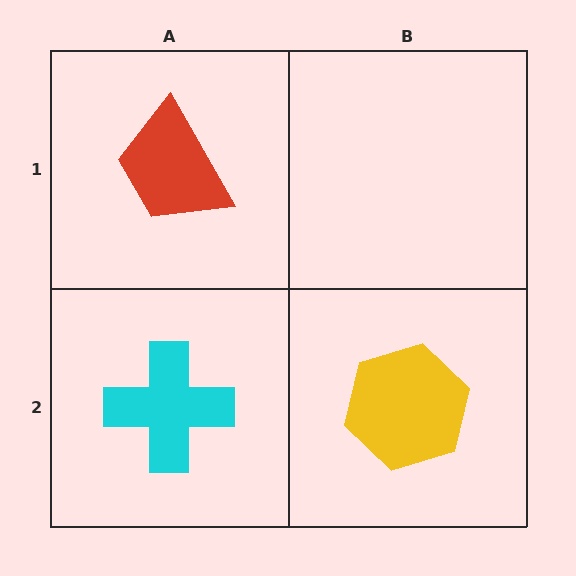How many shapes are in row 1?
1 shape.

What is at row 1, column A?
A red trapezoid.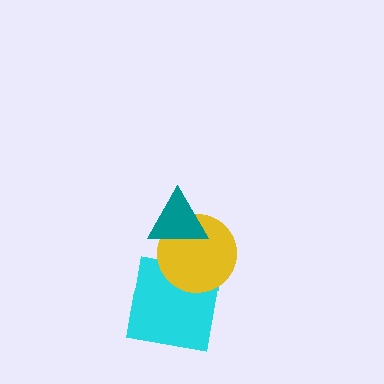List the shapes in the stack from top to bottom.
From top to bottom: the teal triangle, the yellow circle, the cyan square.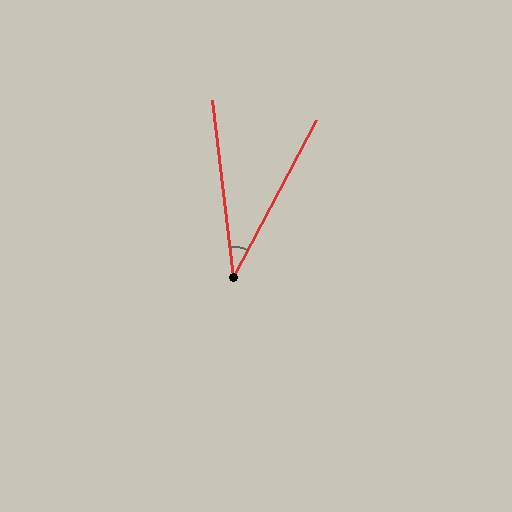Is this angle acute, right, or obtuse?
It is acute.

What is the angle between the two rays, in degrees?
Approximately 35 degrees.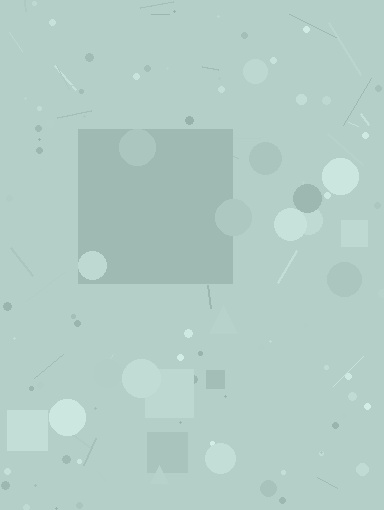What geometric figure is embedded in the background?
A square is embedded in the background.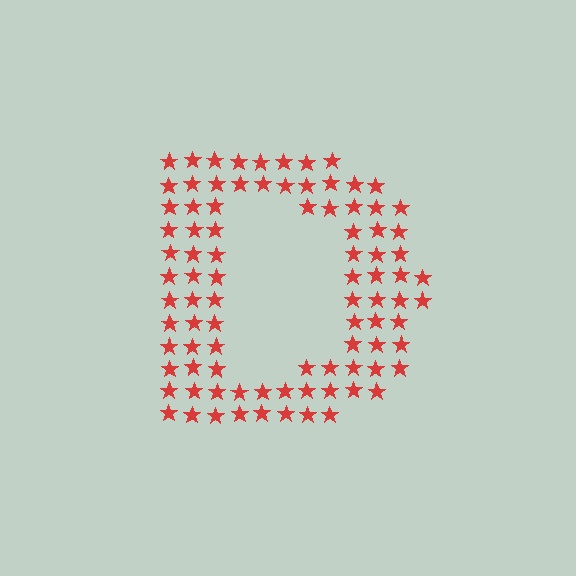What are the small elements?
The small elements are stars.